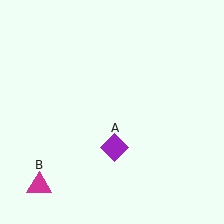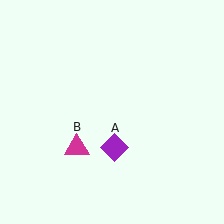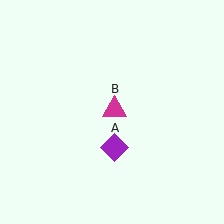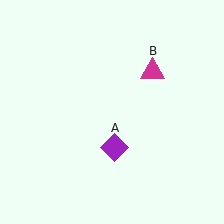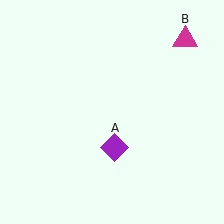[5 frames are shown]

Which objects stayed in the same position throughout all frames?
Purple diamond (object A) remained stationary.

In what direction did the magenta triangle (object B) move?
The magenta triangle (object B) moved up and to the right.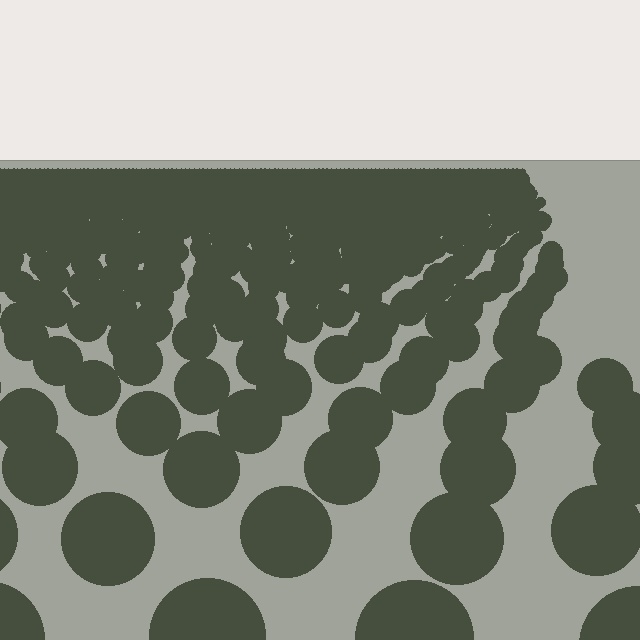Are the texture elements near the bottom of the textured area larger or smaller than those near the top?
Larger. Near the bottom, elements are closer to the viewer and appear at a bigger on-screen size.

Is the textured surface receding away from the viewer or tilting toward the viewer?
The surface is receding away from the viewer. Texture elements get smaller and denser toward the top.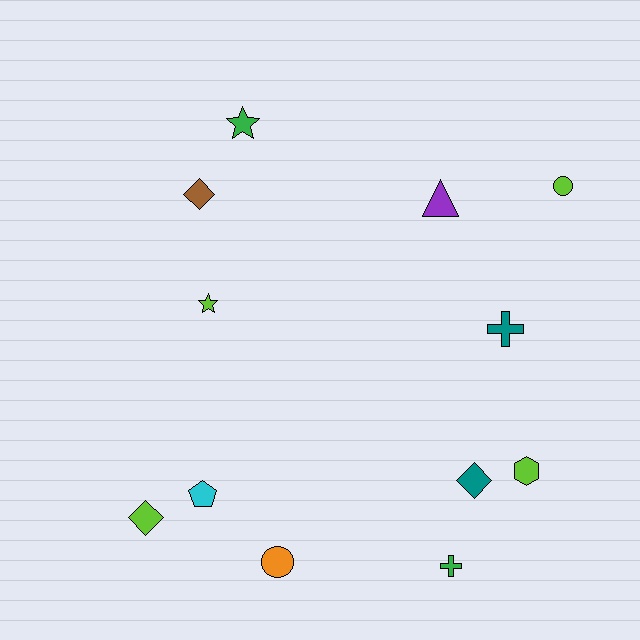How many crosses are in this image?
There are 2 crosses.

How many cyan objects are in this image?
There is 1 cyan object.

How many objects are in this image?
There are 12 objects.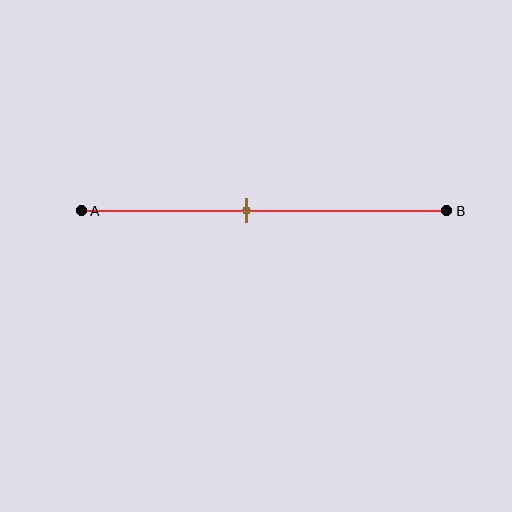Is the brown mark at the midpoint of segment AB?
No, the mark is at about 45% from A, not at the 50% midpoint.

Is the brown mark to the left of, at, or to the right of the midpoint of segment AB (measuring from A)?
The brown mark is to the left of the midpoint of segment AB.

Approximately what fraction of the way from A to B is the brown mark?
The brown mark is approximately 45% of the way from A to B.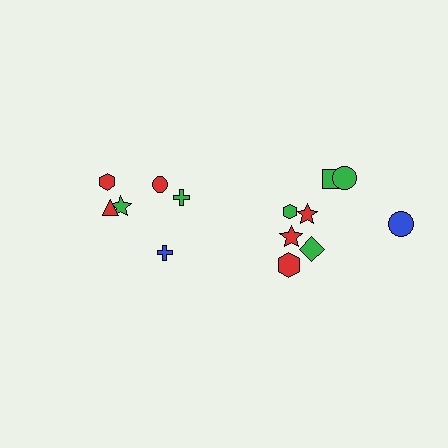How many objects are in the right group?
There are 8 objects.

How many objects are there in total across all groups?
There are 14 objects.